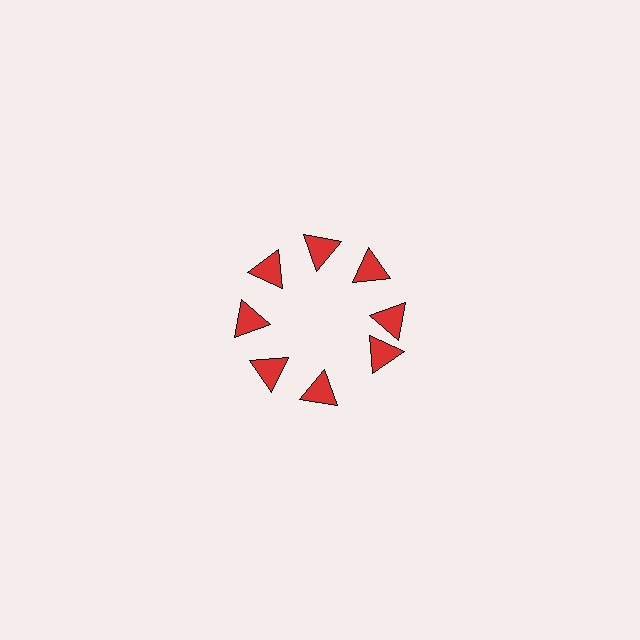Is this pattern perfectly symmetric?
No. The 8 red triangles are arranged in a ring, but one element near the 4 o'clock position is rotated out of alignment along the ring, breaking the 8-fold rotational symmetry.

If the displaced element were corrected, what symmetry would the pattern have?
It would have 8-fold rotational symmetry — the pattern would map onto itself every 45 degrees.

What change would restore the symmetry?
The symmetry would be restored by rotating it back into even spacing with its neighbors so that all 8 triangles sit at equal angles and equal distance from the center.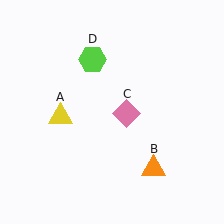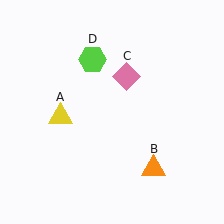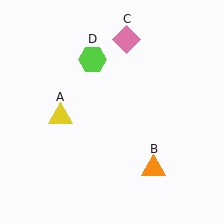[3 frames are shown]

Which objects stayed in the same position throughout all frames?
Yellow triangle (object A) and orange triangle (object B) and lime hexagon (object D) remained stationary.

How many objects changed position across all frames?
1 object changed position: pink diamond (object C).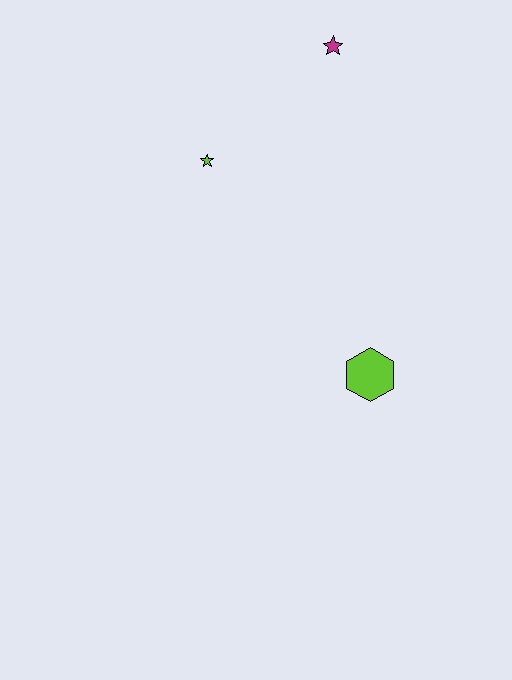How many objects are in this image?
There are 3 objects.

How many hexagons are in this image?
There is 1 hexagon.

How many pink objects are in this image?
There are no pink objects.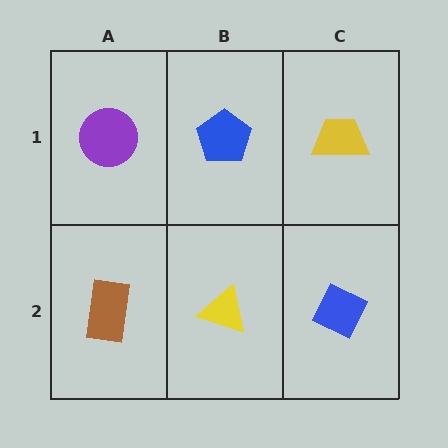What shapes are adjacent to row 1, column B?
A yellow triangle (row 2, column B), a purple circle (row 1, column A), a yellow trapezoid (row 1, column C).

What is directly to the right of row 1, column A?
A blue pentagon.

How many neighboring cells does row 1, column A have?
2.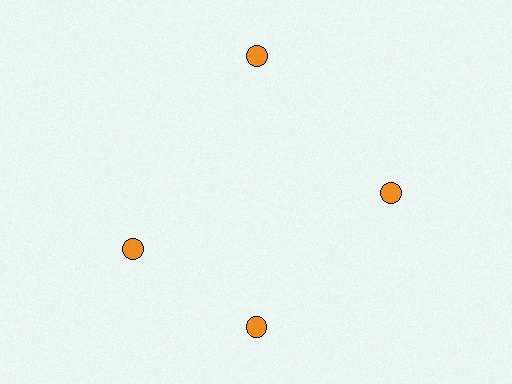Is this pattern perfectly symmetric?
No. The 4 orange circles are arranged in a ring, but one element near the 9 o'clock position is rotated out of alignment along the ring, breaking the 4-fold rotational symmetry.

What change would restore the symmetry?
The symmetry would be restored by rotating it back into even spacing with its neighbors so that all 4 circles sit at equal angles and equal distance from the center.